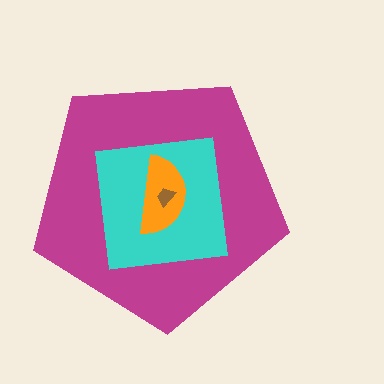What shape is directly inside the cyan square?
The orange semicircle.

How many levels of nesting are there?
4.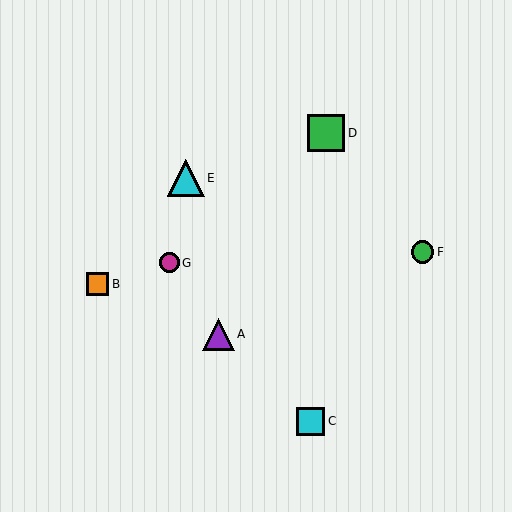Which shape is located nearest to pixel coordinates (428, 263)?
The green circle (labeled F) at (422, 252) is nearest to that location.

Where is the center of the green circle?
The center of the green circle is at (422, 252).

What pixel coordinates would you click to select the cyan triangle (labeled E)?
Click at (186, 178) to select the cyan triangle E.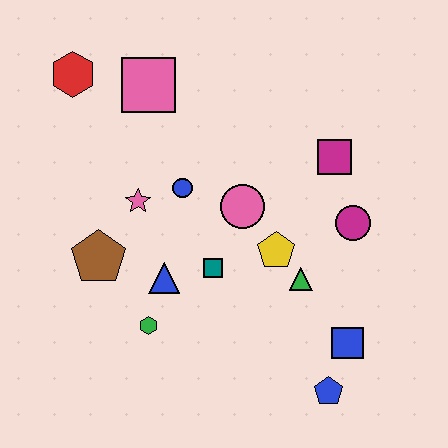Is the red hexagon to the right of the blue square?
No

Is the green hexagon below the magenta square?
Yes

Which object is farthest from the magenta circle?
The red hexagon is farthest from the magenta circle.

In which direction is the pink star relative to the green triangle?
The pink star is to the left of the green triangle.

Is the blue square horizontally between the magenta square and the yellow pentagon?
No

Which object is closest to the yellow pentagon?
The green triangle is closest to the yellow pentagon.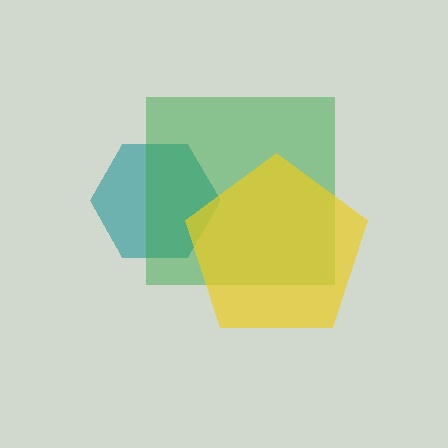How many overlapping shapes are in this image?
There are 3 overlapping shapes in the image.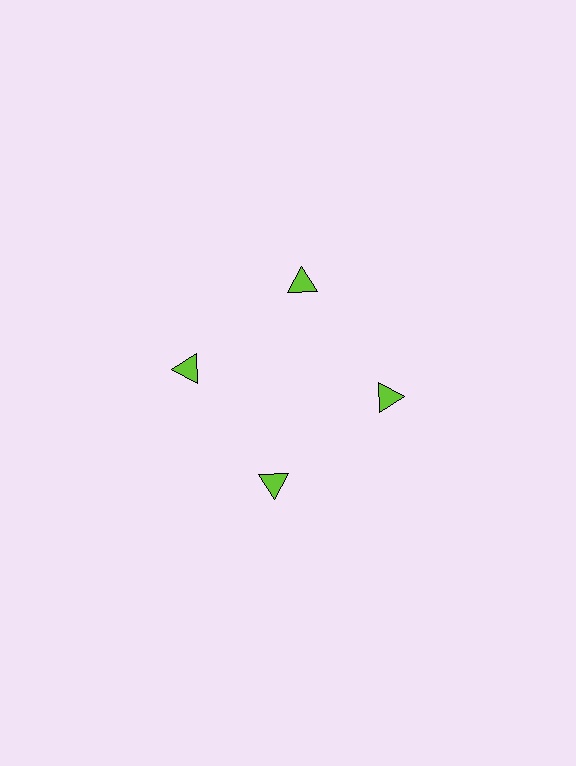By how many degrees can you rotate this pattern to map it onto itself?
The pattern maps onto itself every 90 degrees of rotation.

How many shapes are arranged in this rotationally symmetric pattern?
There are 4 shapes, arranged in 4 groups of 1.